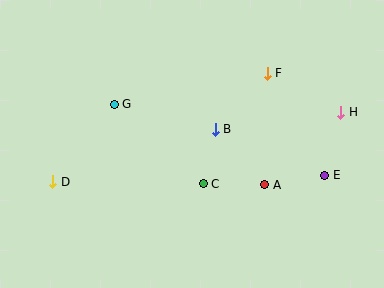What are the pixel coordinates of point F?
Point F is at (267, 73).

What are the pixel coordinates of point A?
Point A is at (265, 185).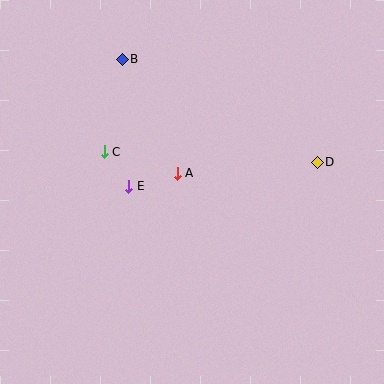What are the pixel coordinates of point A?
Point A is at (177, 173).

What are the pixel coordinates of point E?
Point E is at (129, 186).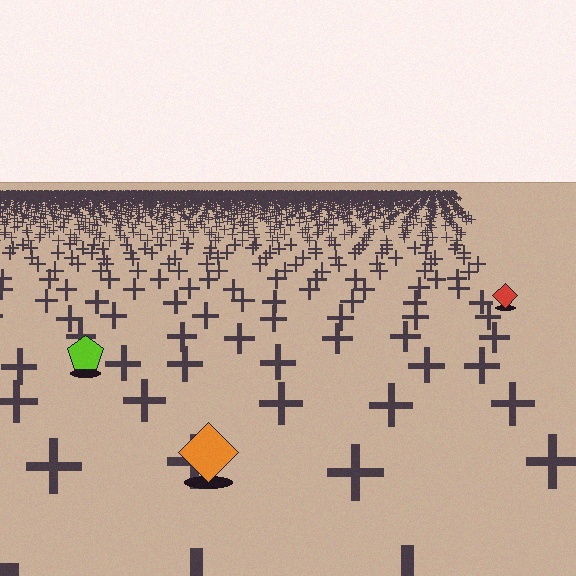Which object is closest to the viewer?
The orange diamond is closest. The texture marks near it are larger and more spread out.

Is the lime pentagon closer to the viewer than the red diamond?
Yes. The lime pentagon is closer — you can tell from the texture gradient: the ground texture is coarser near it.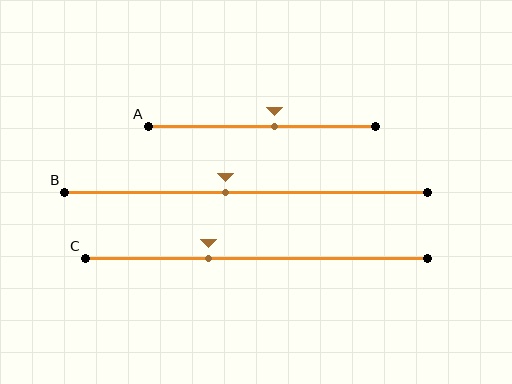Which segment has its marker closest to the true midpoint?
Segment A has its marker closest to the true midpoint.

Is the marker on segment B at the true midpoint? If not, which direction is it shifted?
No, the marker on segment B is shifted to the left by about 6% of the segment length.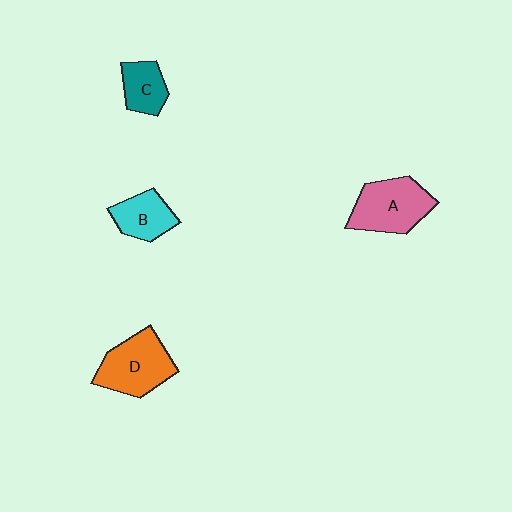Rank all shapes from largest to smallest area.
From largest to smallest: A (pink), D (orange), B (cyan), C (teal).